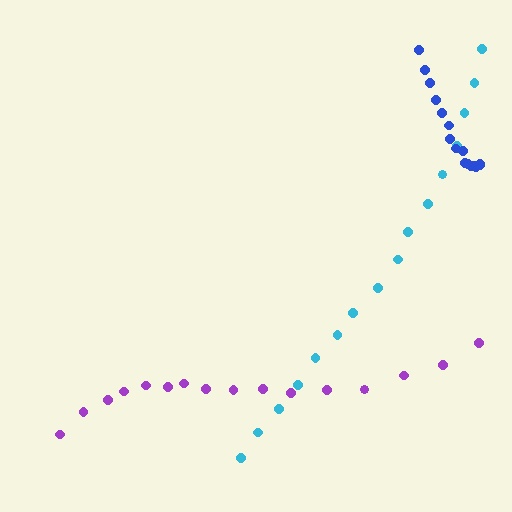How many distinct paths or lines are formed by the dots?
There are 3 distinct paths.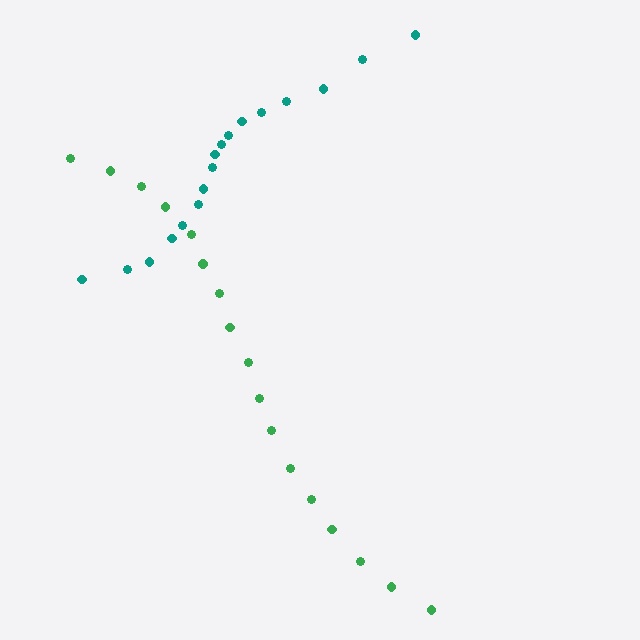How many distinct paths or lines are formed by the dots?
There are 2 distinct paths.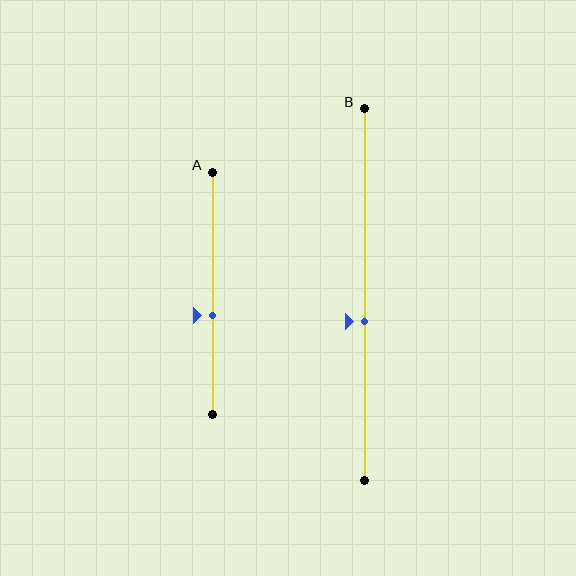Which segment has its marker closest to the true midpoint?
Segment B has its marker closest to the true midpoint.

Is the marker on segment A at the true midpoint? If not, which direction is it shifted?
No, the marker on segment A is shifted downward by about 9% of the segment length.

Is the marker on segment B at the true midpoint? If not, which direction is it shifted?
No, the marker on segment B is shifted downward by about 7% of the segment length.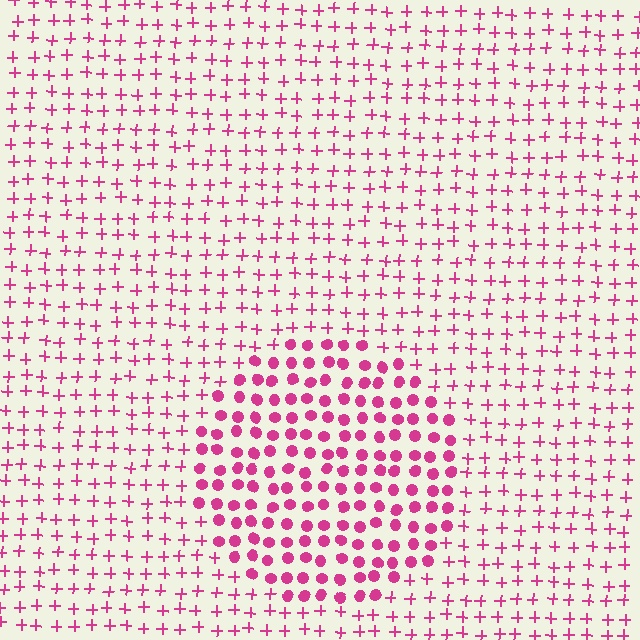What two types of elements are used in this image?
The image uses circles inside the circle region and plus signs outside it.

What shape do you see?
I see a circle.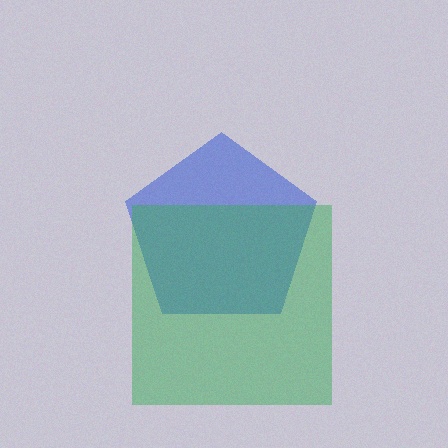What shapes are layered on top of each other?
The layered shapes are: a blue pentagon, a green square.